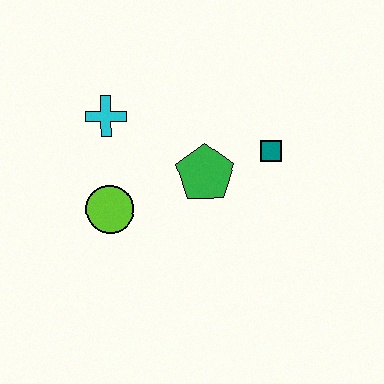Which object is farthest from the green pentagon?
The cyan cross is farthest from the green pentagon.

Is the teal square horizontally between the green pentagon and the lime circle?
No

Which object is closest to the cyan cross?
The lime circle is closest to the cyan cross.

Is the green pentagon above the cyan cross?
No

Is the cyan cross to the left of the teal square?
Yes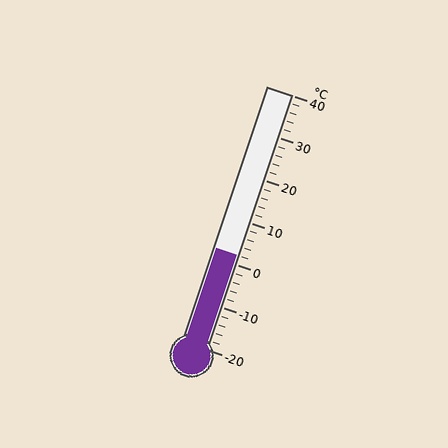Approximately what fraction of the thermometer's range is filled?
The thermometer is filled to approximately 35% of its range.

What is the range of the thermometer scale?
The thermometer scale ranges from -20°C to 40°C.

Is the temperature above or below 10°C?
The temperature is below 10°C.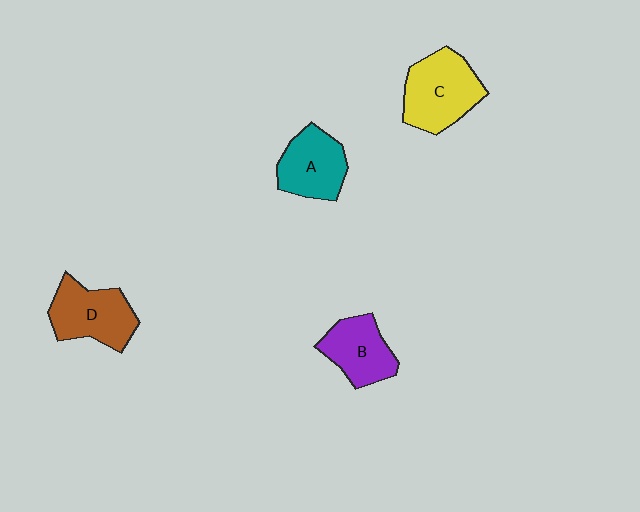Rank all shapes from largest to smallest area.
From largest to smallest: C (yellow), D (brown), A (teal), B (purple).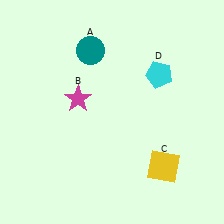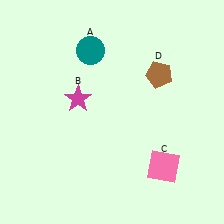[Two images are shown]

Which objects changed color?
C changed from yellow to pink. D changed from cyan to brown.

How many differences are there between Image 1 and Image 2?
There are 2 differences between the two images.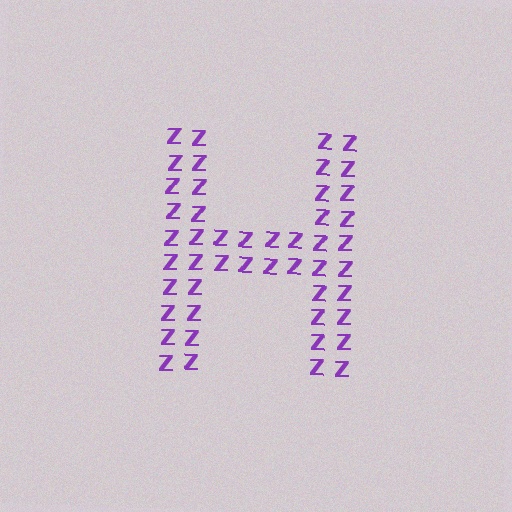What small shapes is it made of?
It is made of small letter Z's.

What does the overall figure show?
The overall figure shows the letter H.